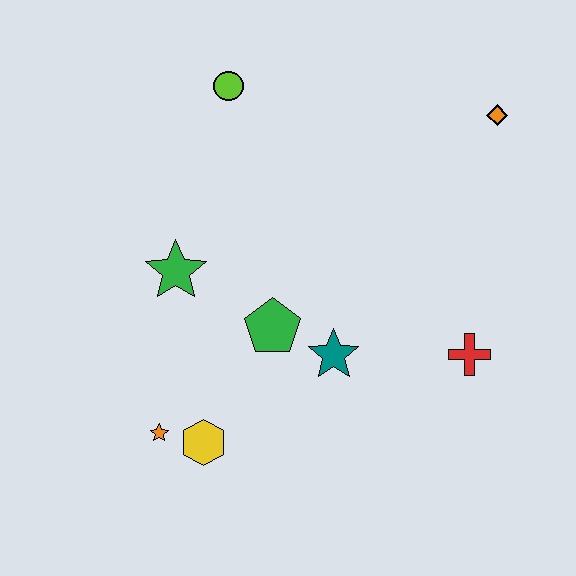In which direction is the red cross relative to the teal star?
The red cross is to the right of the teal star.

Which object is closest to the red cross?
The teal star is closest to the red cross.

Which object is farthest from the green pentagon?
The orange diamond is farthest from the green pentagon.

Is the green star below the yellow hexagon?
No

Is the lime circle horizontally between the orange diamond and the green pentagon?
No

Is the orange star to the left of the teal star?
Yes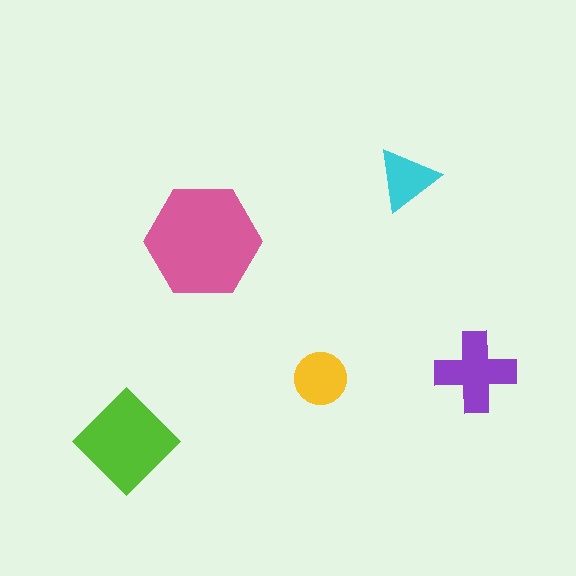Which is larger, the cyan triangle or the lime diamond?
The lime diamond.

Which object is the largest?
The pink hexagon.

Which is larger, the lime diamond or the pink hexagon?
The pink hexagon.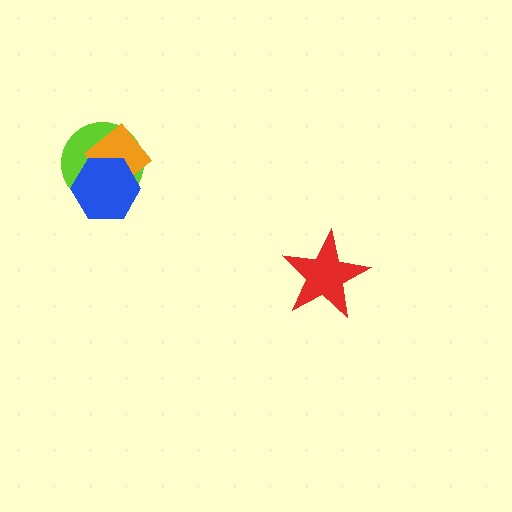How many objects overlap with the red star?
0 objects overlap with the red star.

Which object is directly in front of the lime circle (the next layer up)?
The orange diamond is directly in front of the lime circle.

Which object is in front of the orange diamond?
The blue hexagon is in front of the orange diamond.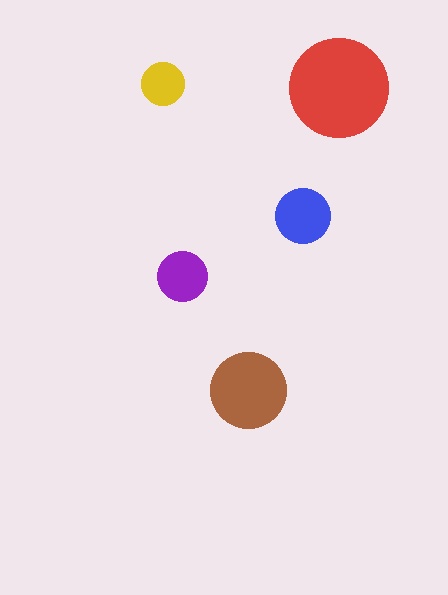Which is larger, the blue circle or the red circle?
The red one.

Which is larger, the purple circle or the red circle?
The red one.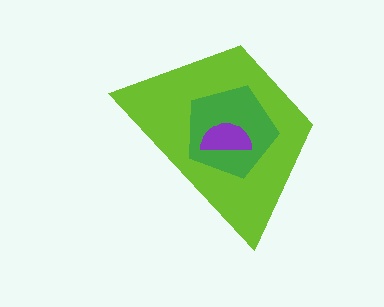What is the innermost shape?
The purple semicircle.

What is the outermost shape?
The lime trapezoid.